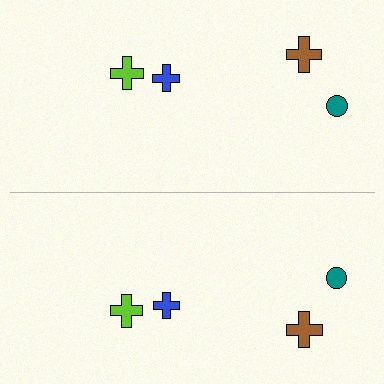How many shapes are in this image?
There are 8 shapes in this image.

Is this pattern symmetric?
Yes, this pattern has bilateral (reflection) symmetry.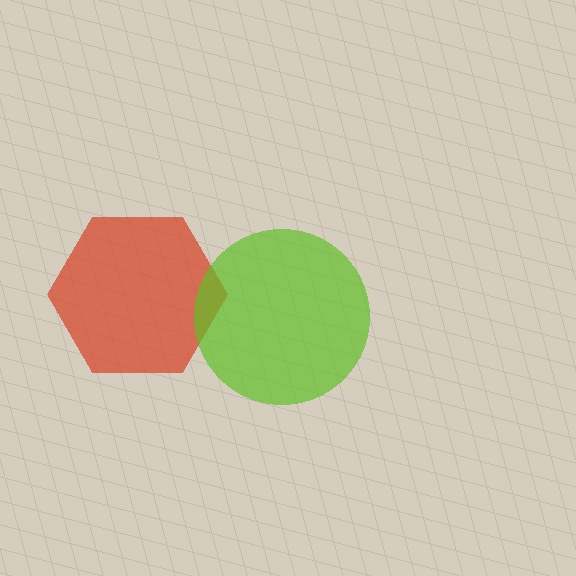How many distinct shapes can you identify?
There are 2 distinct shapes: a red hexagon, a lime circle.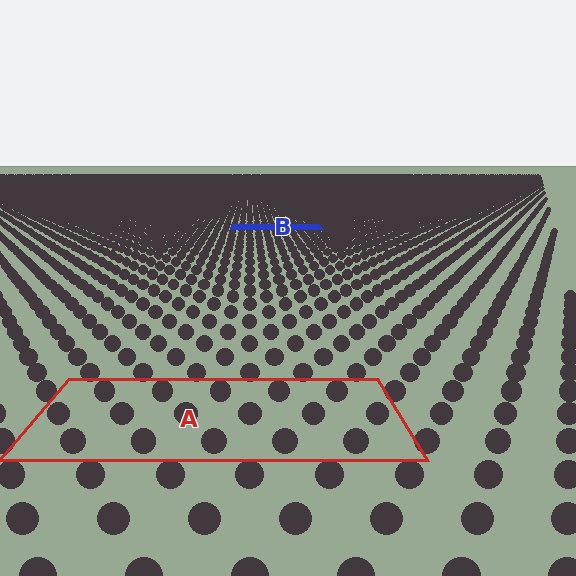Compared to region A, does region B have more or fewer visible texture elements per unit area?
Region B has more texture elements per unit area — they are packed more densely because it is farther away.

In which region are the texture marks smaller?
The texture marks are smaller in region B, because it is farther away.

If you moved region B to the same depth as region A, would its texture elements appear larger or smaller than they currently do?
They would appear larger. At a closer depth, the same texture elements are projected at a bigger on-screen size.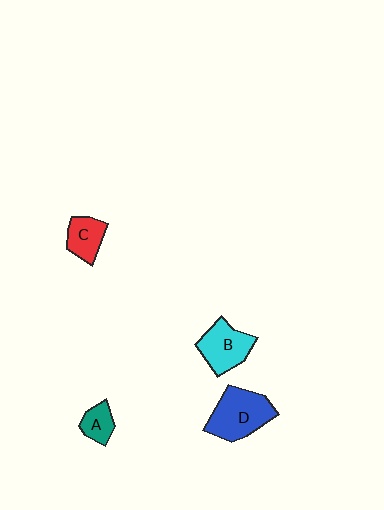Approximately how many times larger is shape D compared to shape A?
Approximately 2.5 times.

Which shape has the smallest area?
Shape A (teal).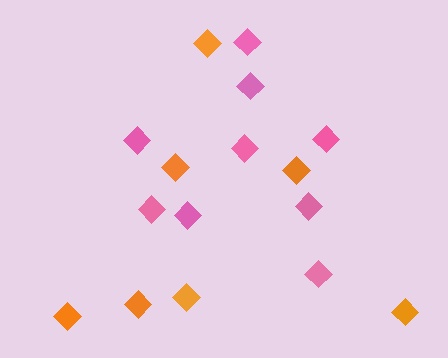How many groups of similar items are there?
There are 2 groups: one group of pink diamonds (9) and one group of orange diamonds (7).